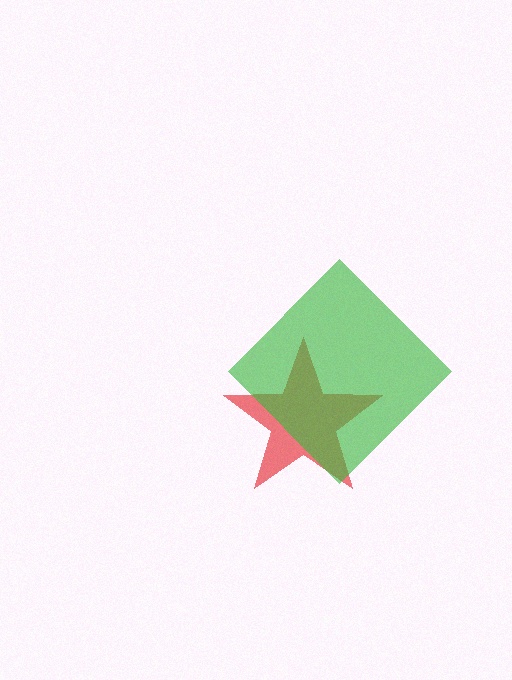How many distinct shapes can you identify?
There are 2 distinct shapes: a red star, a green diamond.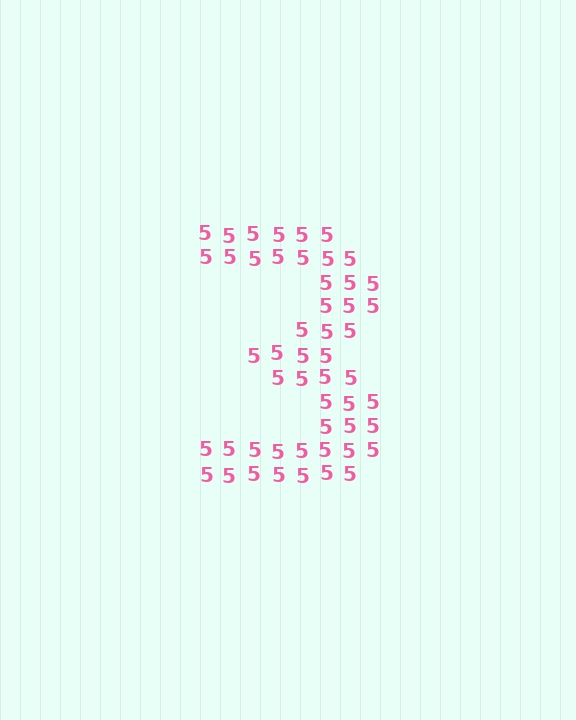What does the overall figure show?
The overall figure shows the digit 3.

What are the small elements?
The small elements are digit 5's.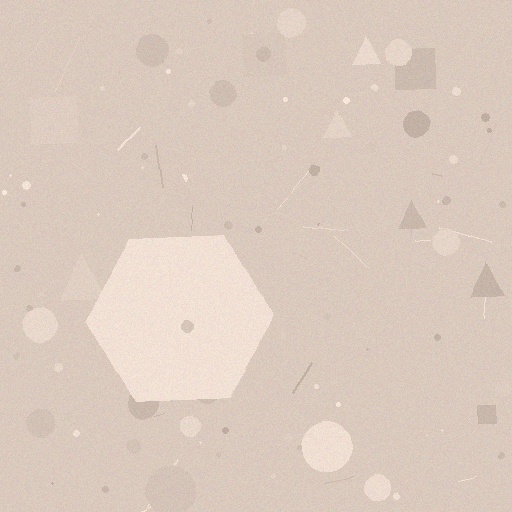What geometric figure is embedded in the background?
A hexagon is embedded in the background.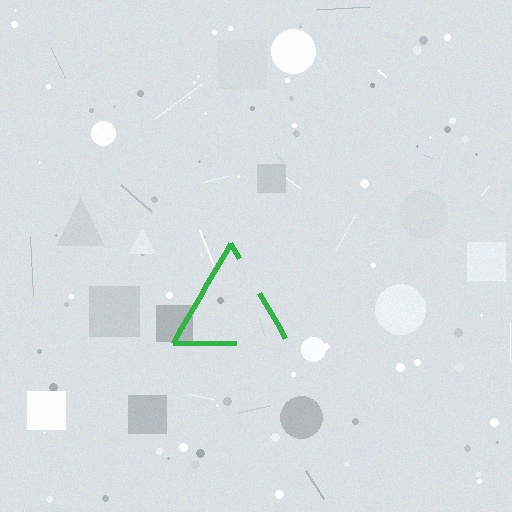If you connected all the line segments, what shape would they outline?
They would outline a triangle.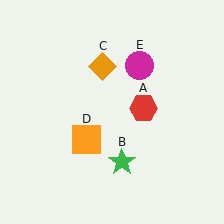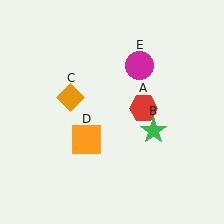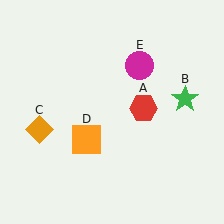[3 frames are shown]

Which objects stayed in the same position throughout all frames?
Red hexagon (object A) and orange square (object D) and magenta circle (object E) remained stationary.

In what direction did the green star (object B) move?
The green star (object B) moved up and to the right.